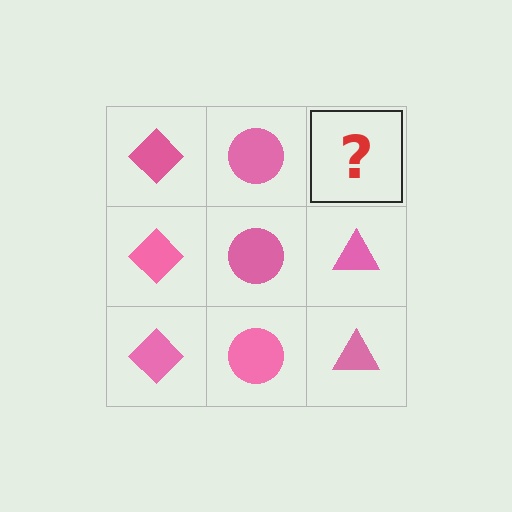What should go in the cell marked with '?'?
The missing cell should contain a pink triangle.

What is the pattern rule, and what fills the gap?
The rule is that each column has a consistent shape. The gap should be filled with a pink triangle.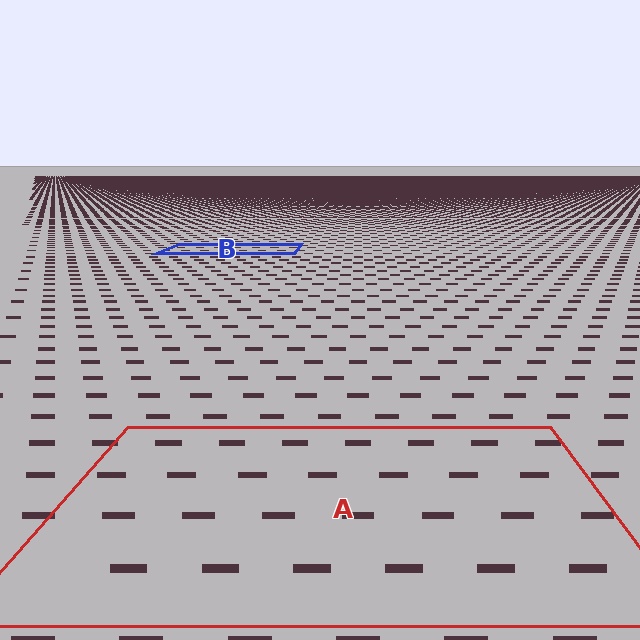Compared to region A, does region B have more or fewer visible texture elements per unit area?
Region B has more texture elements per unit area — they are packed more densely because it is farther away.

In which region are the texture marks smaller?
The texture marks are smaller in region B, because it is farther away.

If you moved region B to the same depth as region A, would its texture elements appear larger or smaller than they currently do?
They would appear larger. At a closer depth, the same texture elements are projected at a bigger on-screen size.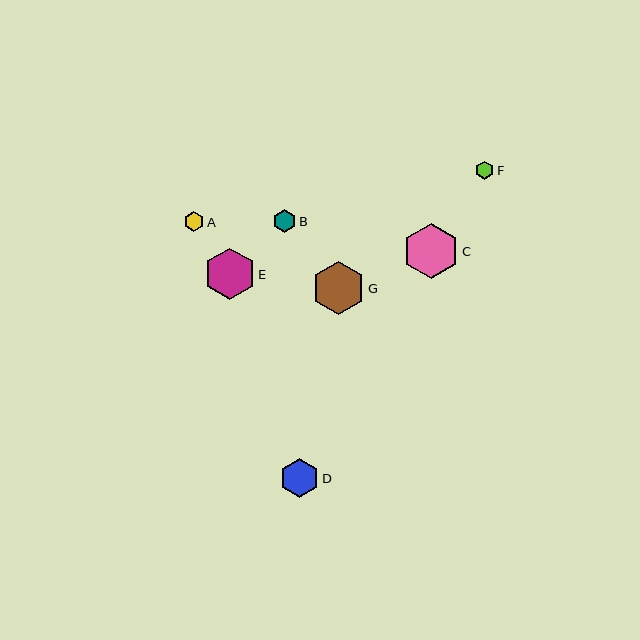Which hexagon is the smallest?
Hexagon F is the smallest with a size of approximately 18 pixels.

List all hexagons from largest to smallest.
From largest to smallest: C, G, E, D, B, A, F.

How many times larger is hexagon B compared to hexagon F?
Hexagon B is approximately 1.3 times the size of hexagon F.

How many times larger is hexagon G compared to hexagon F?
Hexagon G is approximately 3.0 times the size of hexagon F.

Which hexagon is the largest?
Hexagon C is the largest with a size of approximately 56 pixels.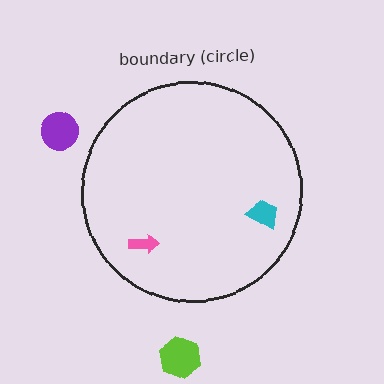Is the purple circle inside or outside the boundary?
Outside.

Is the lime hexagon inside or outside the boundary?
Outside.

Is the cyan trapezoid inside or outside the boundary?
Inside.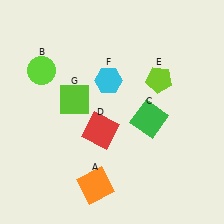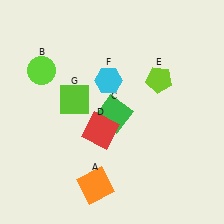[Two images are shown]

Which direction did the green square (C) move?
The green square (C) moved left.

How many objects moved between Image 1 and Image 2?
1 object moved between the two images.